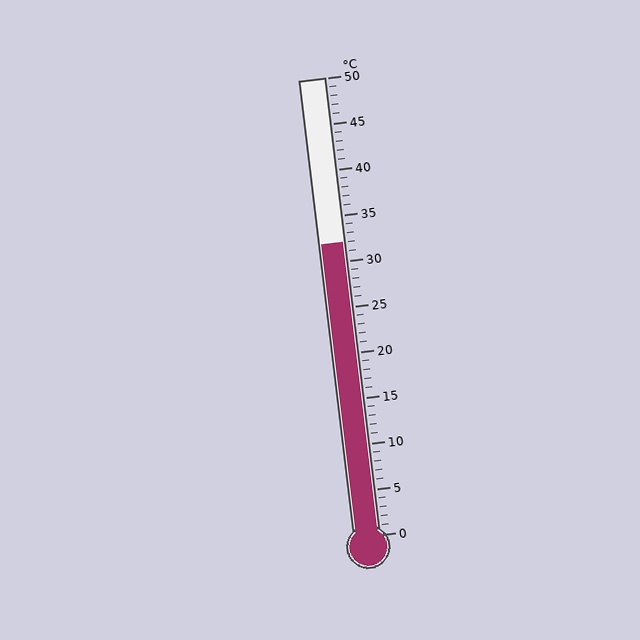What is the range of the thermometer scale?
The thermometer scale ranges from 0°C to 50°C.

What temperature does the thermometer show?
The thermometer shows approximately 32°C.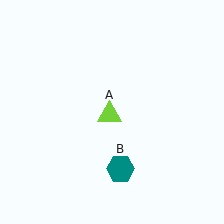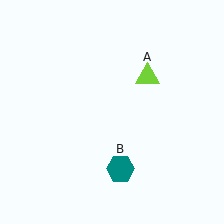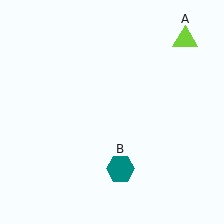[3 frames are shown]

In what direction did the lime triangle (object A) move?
The lime triangle (object A) moved up and to the right.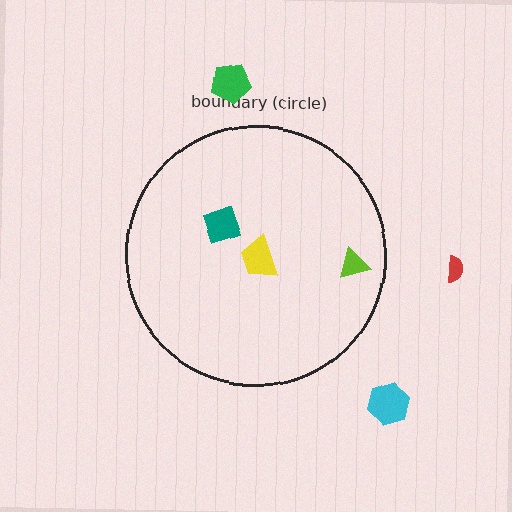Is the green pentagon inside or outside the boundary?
Outside.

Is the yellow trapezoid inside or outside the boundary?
Inside.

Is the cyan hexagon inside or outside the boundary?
Outside.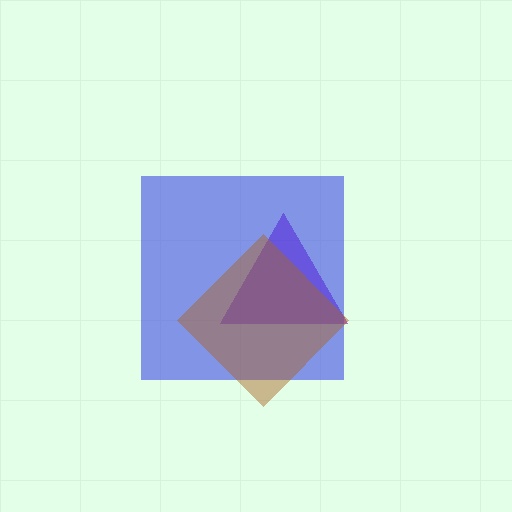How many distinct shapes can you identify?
There are 3 distinct shapes: a purple triangle, a blue square, a brown diamond.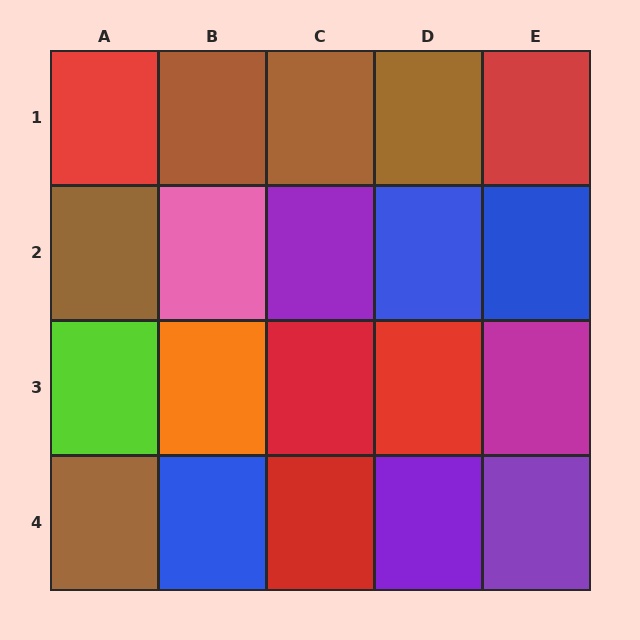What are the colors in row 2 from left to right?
Brown, pink, purple, blue, blue.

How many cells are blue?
3 cells are blue.